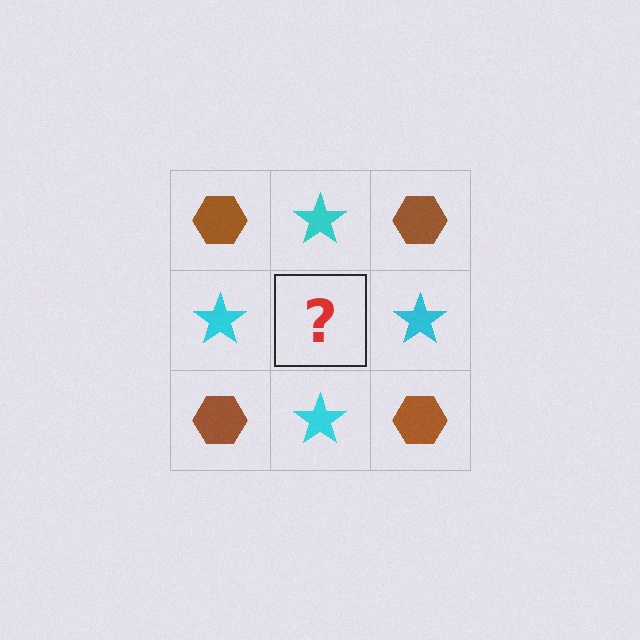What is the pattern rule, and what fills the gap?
The rule is that it alternates brown hexagon and cyan star in a checkerboard pattern. The gap should be filled with a brown hexagon.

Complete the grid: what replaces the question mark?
The question mark should be replaced with a brown hexagon.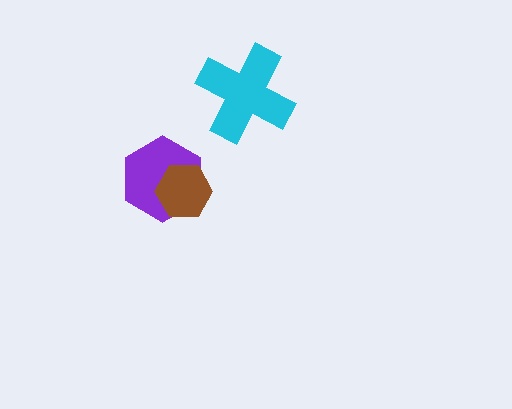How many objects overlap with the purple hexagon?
1 object overlaps with the purple hexagon.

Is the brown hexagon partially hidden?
No, no other shape covers it.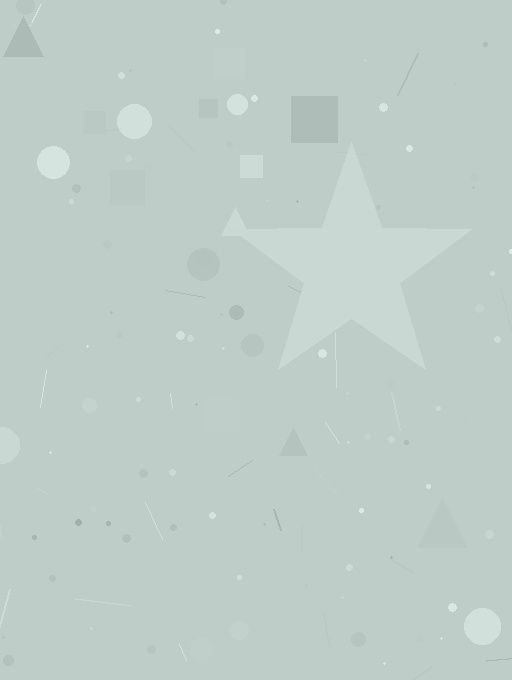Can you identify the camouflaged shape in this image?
The camouflaged shape is a star.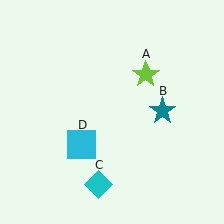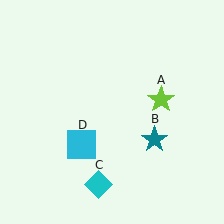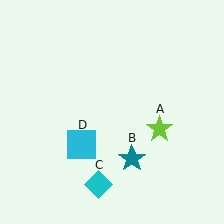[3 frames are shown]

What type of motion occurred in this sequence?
The lime star (object A), teal star (object B) rotated clockwise around the center of the scene.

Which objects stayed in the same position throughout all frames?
Cyan diamond (object C) and cyan square (object D) remained stationary.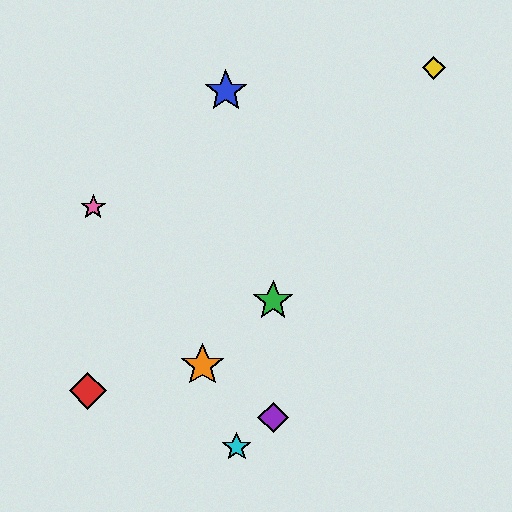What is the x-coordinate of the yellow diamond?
The yellow diamond is at x≈434.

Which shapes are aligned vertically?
The green star, the purple diamond are aligned vertically.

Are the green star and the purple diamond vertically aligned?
Yes, both are at x≈273.